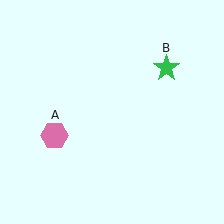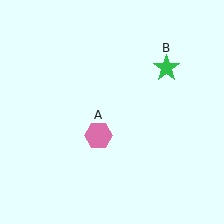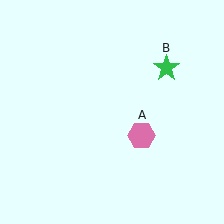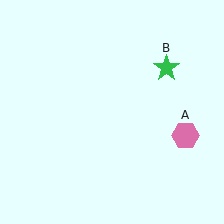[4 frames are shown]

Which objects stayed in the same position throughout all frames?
Green star (object B) remained stationary.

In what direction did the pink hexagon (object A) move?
The pink hexagon (object A) moved right.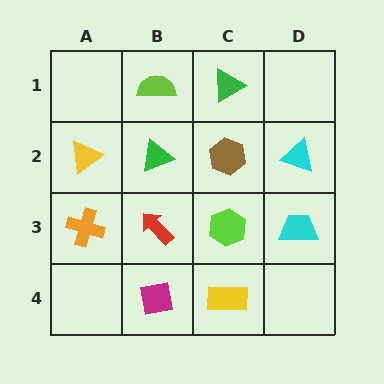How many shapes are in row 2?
4 shapes.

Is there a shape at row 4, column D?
No, that cell is empty.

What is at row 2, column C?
A brown hexagon.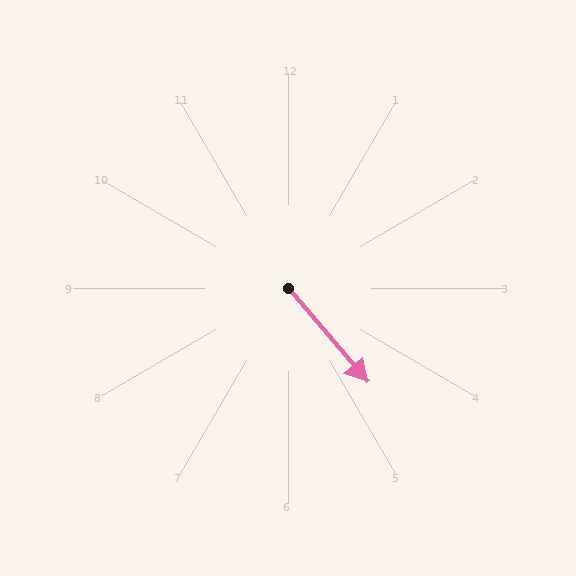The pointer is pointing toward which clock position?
Roughly 5 o'clock.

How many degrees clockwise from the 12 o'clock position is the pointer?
Approximately 140 degrees.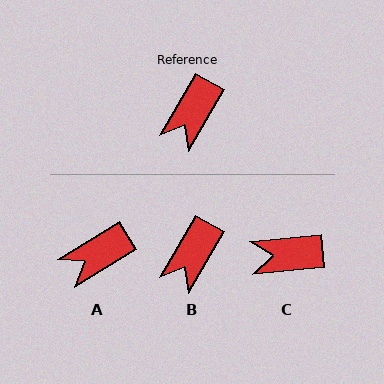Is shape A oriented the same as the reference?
No, it is off by about 29 degrees.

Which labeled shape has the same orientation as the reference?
B.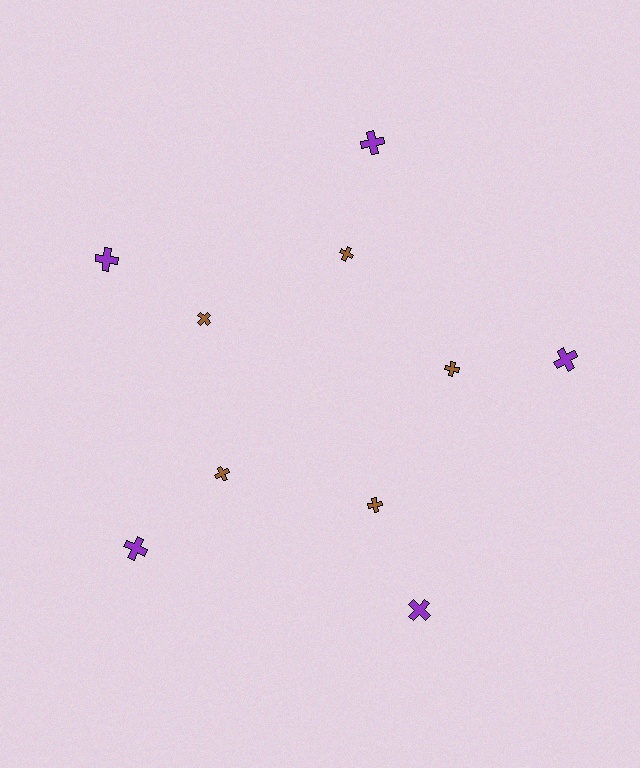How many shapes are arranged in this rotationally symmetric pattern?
There are 10 shapes, arranged in 5 groups of 2.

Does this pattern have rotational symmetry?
Yes, this pattern has 5-fold rotational symmetry. It looks the same after rotating 72 degrees around the center.